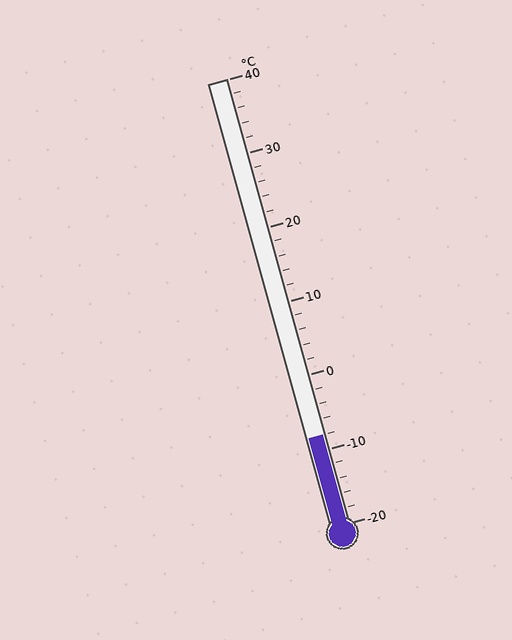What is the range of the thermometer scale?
The thermometer scale ranges from -20°C to 40°C.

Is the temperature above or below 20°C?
The temperature is below 20°C.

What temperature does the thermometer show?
The thermometer shows approximately -8°C.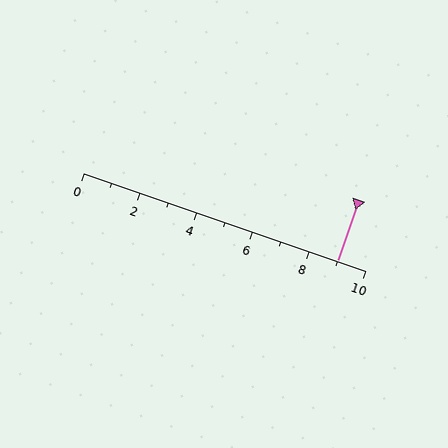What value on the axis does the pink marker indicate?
The marker indicates approximately 9.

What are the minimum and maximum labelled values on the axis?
The axis runs from 0 to 10.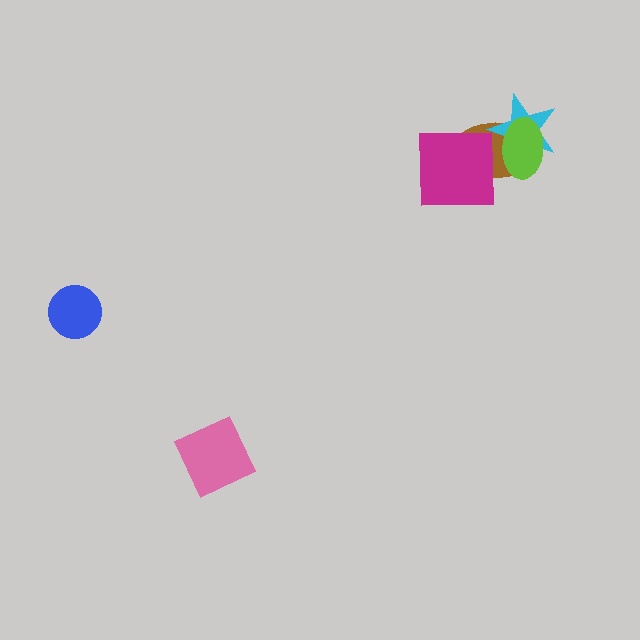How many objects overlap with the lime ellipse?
2 objects overlap with the lime ellipse.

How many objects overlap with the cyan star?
2 objects overlap with the cyan star.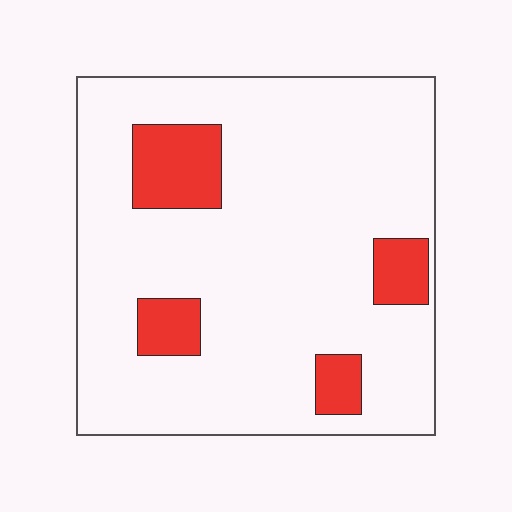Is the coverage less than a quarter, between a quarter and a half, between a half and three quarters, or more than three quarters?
Less than a quarter.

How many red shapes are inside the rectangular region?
4.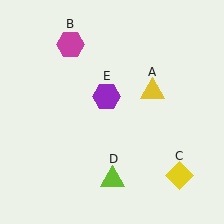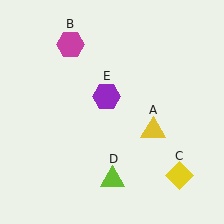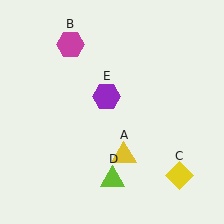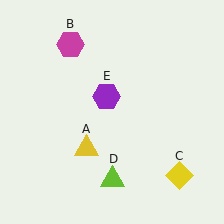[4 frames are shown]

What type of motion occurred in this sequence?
The yellow triangle (object A) rotated clockwise around the center of the scene.